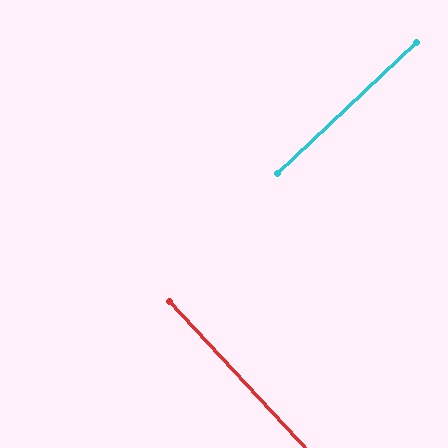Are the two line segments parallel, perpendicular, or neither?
Perpendicular — they meet at approximately 90°.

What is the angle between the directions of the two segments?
Approximately 90 degrees.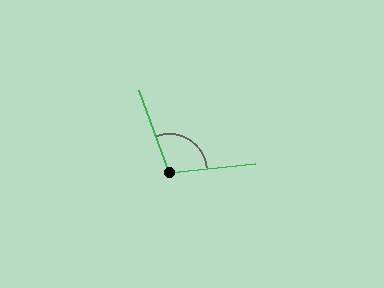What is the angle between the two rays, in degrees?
Approximately 104 degrees.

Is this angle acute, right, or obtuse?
It is obtuse.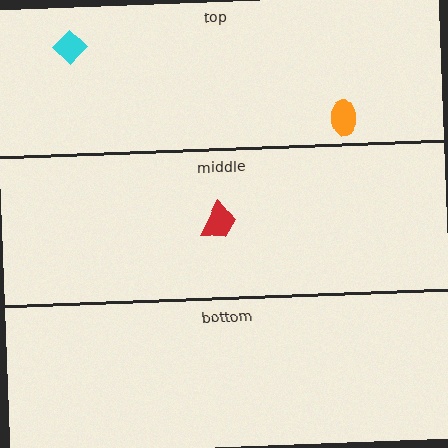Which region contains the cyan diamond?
The top region.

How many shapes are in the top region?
2.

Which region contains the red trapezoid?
The middle region.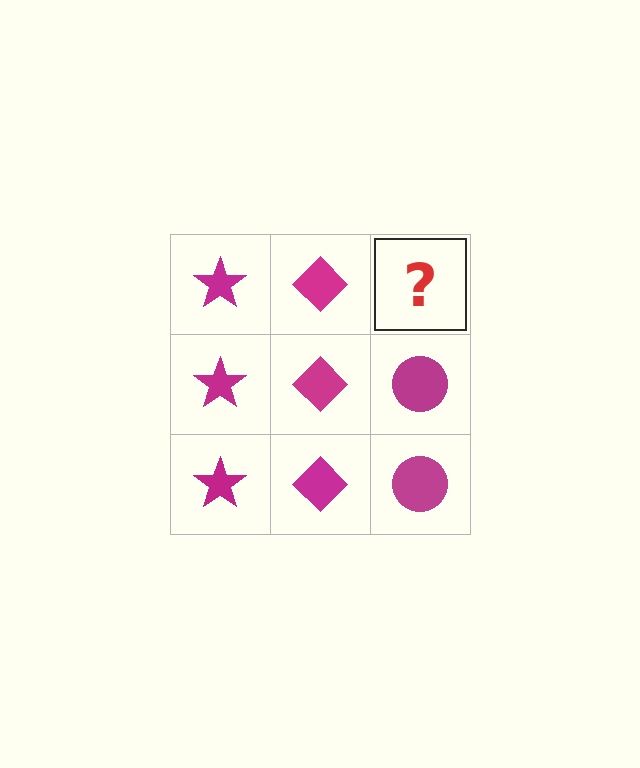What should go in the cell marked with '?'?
The missing cell should contain a magenta circle.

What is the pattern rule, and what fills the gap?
The rule is that each column has a consistent shape. The gap should be filled with a magenta circle.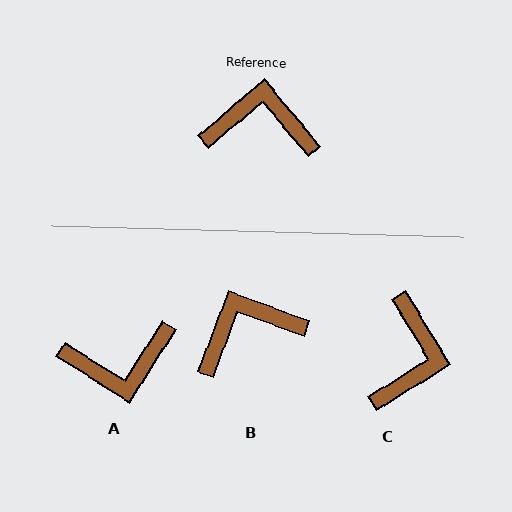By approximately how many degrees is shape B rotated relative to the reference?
Approximately 29 degrees counter-clockwise.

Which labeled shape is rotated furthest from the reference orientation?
A, about 163 degrees away.